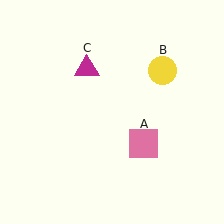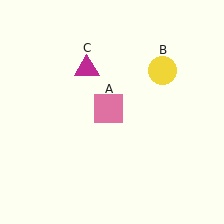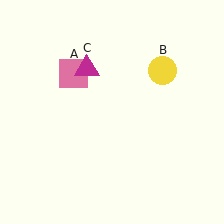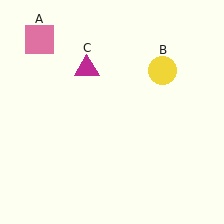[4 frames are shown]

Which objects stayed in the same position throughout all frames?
Yellow circle (object B) and magenta triangle (object C) remained stationary.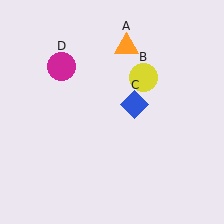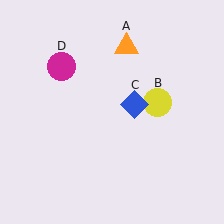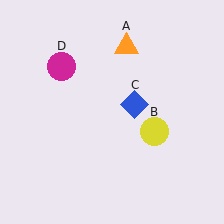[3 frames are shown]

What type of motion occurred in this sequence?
The yellow circle (object B) rotated clockwise around the center of the scene.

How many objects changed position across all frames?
1 object changed position: yellow circle (object B).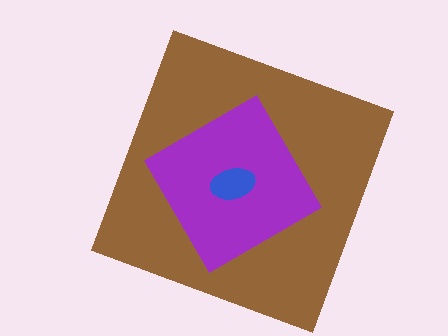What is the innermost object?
The blue ellipse.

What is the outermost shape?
The brown square.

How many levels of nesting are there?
3.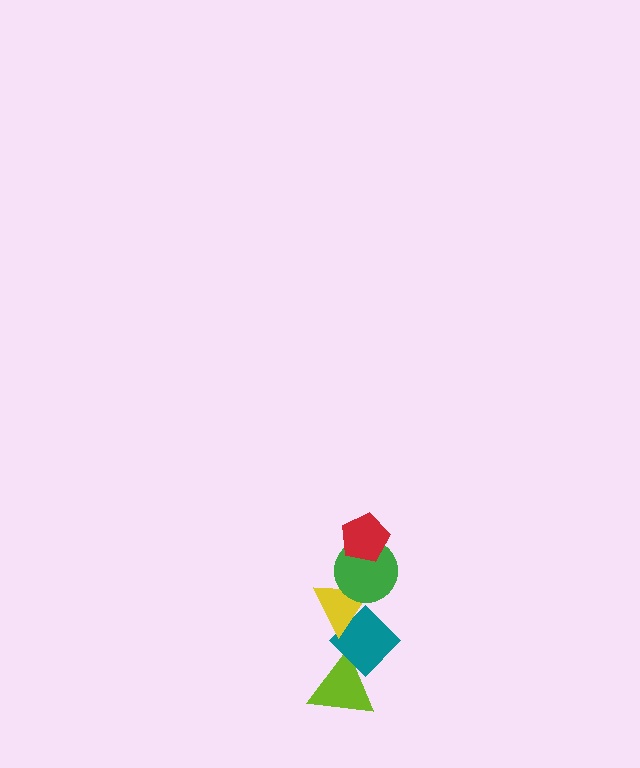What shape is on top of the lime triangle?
The teal diamond is on top of the lime triangle.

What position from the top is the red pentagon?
The red pentagon is 1st from the top.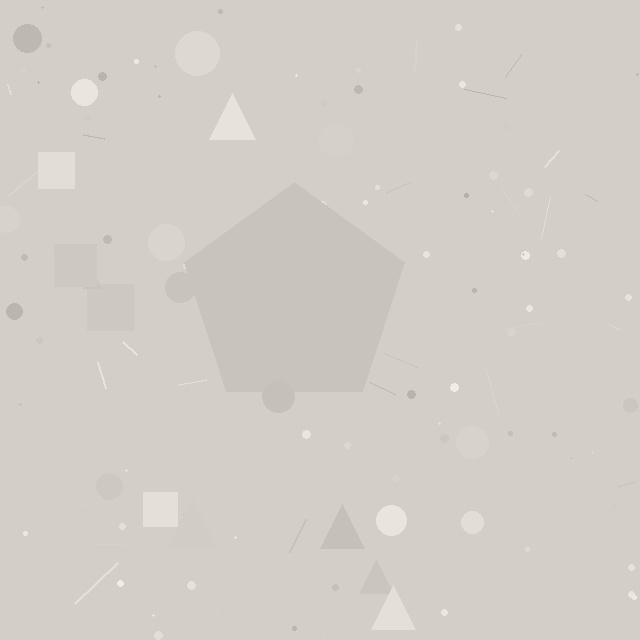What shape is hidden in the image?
A pentagon is hidden in the image.